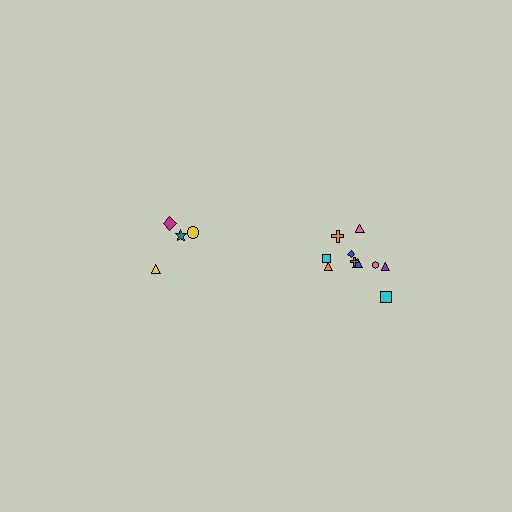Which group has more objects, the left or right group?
The right group.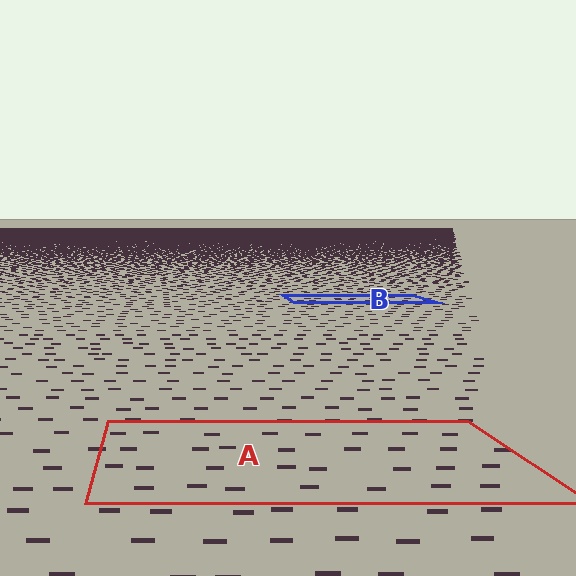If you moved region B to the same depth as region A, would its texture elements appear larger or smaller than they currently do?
They would appear larger. At a closer depth, the same texture elements are projected at a bigger on-screen size.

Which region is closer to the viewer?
Region A is closer. The texture elements there are larger and more spread out.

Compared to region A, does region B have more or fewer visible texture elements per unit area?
Region B has more texture elements per unit area — they are packed more densely because it is farther away.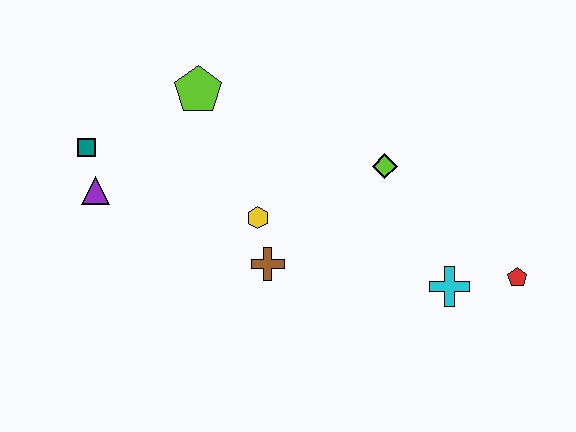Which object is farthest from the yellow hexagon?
The red pentagon is farthest from the yellow hexagon.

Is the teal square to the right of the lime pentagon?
No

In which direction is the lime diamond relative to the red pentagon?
The lime diamond is to the left of the red pentagon.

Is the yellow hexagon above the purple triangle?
No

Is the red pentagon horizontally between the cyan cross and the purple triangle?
No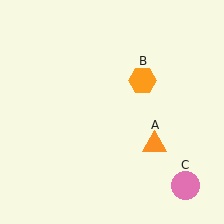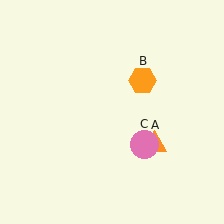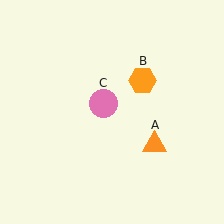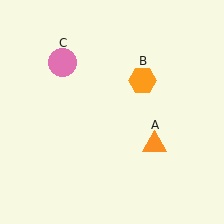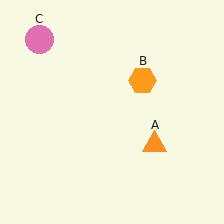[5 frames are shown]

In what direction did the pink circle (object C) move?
The pink circle (object C) moved up and to the left.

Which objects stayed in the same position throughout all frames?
Orange triangle (object A) and orange hexagon (object B) remained stationary.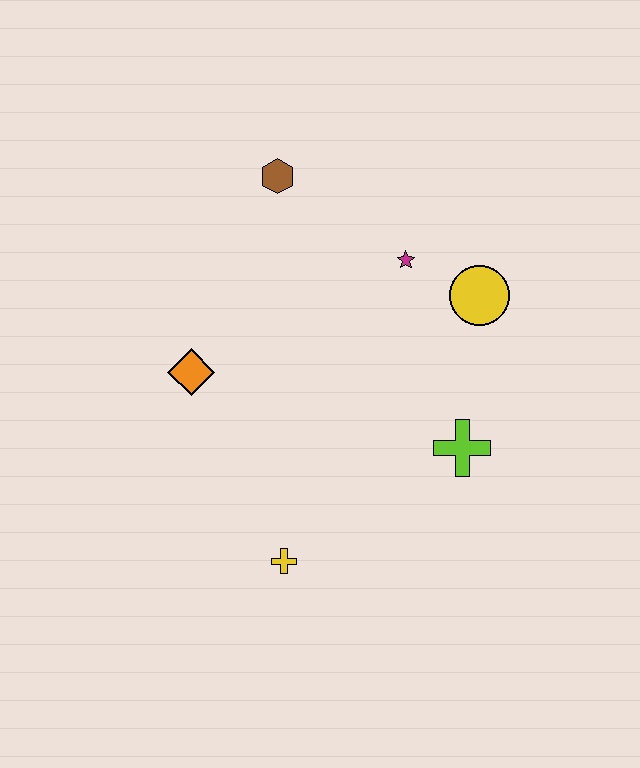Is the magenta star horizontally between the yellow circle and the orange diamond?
Yes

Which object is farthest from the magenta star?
The yellow cross is farthest from the magenta star.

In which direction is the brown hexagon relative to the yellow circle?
The brown hexagon is to the left of the yellow circle.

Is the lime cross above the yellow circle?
No